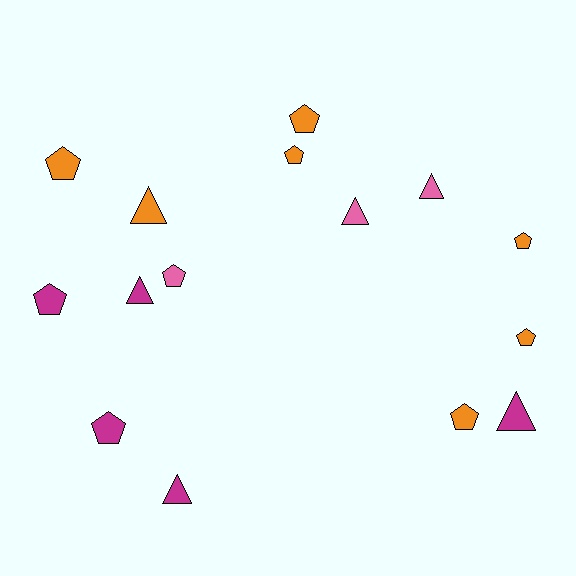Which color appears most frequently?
Orange, with 7 objects.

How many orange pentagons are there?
There are 6 orange pentagons.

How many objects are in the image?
There are 15 objects.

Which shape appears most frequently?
Pentagon, with 9 objects.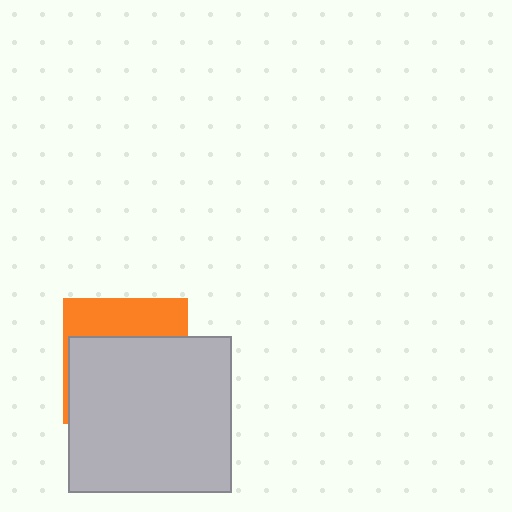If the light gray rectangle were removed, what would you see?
You would see the complete orange square.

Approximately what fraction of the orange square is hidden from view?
Roughly 68% of the orange square is hidden behind the light gray rectangle.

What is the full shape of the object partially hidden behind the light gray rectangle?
The partially hidden object is an orange square.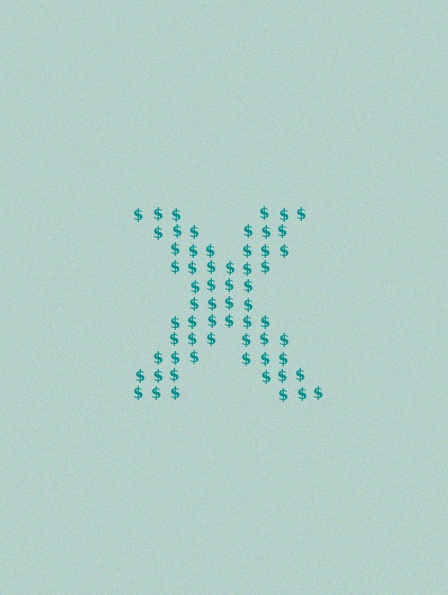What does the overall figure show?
The overall figure shows the letter X.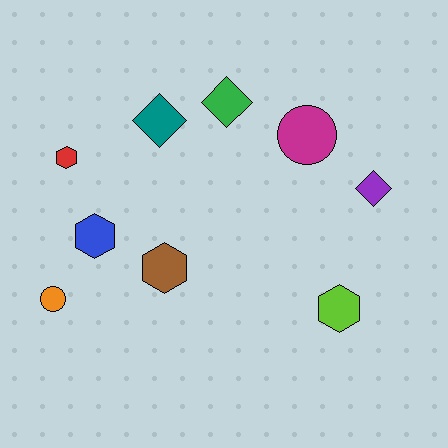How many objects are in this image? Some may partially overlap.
There are 9 objects.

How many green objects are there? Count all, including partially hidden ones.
There is 1 green object.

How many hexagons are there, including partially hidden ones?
There are 4 hexagons.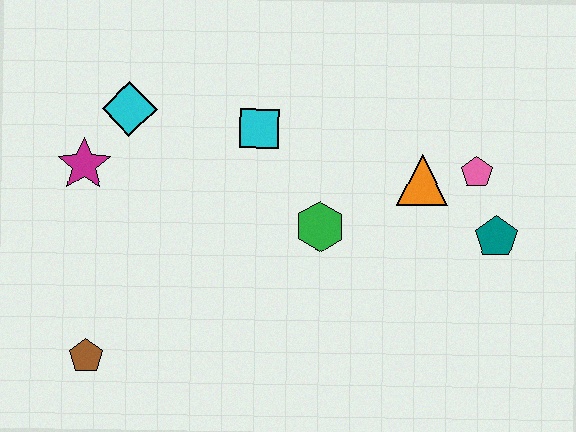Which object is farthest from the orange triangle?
The brown pentagon is farthest from the orange triangle.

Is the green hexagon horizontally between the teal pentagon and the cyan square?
Yes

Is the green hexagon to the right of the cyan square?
Yes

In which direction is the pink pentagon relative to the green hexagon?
The pink pentagon is to the right of the green hexagon.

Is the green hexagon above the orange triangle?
No